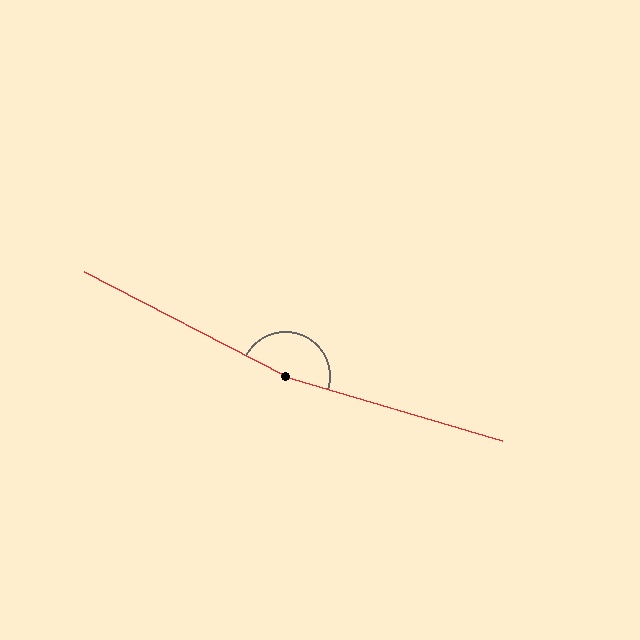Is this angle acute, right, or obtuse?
It is obtuse.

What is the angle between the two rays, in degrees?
Approximately 169 degrees.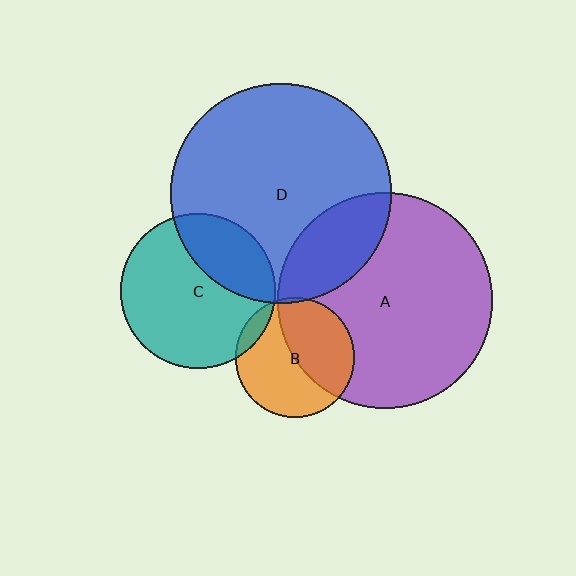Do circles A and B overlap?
Yes.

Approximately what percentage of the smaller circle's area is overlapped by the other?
Approximately 45%.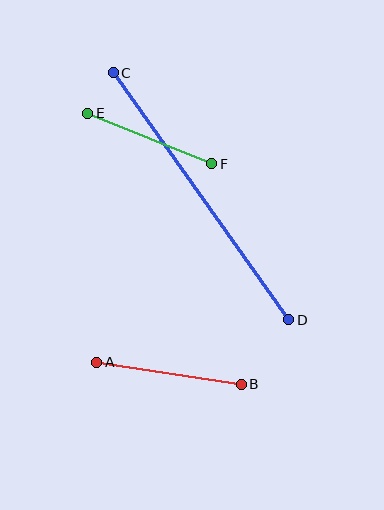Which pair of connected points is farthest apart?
Points C and D are farthest apart.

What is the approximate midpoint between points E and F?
The midpoint is at approximately (150, 139) pixels.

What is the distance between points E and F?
The distance is approximately 134 pixels.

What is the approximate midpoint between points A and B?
The midpoint is at approximately (169, 373) pixels.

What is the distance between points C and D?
The distance is approximately 303 pixels.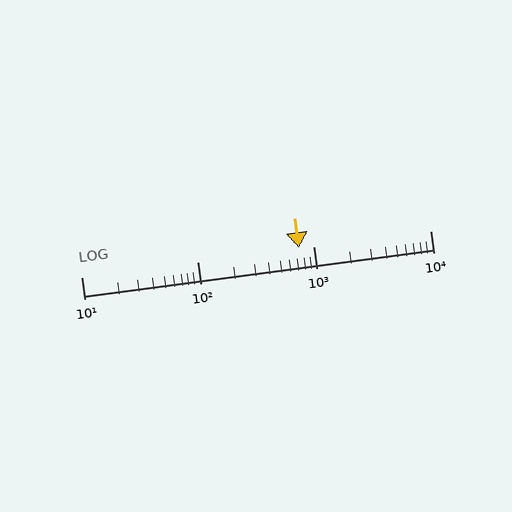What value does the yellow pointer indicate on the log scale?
The pointer indicates approximately 740.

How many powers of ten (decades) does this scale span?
The scale spans 3 decades, from 10 to 10000.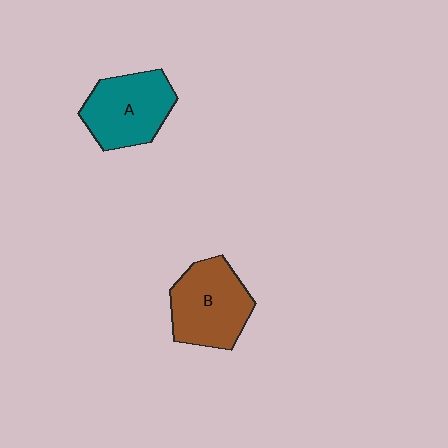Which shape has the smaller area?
Shape A (teal).